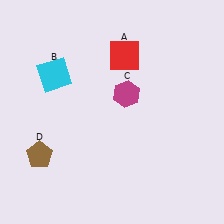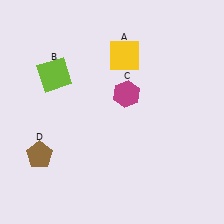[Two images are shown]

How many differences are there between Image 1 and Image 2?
There are 2 differences between the two images.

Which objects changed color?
A changed from red to yellow. B changed from cyan to lime.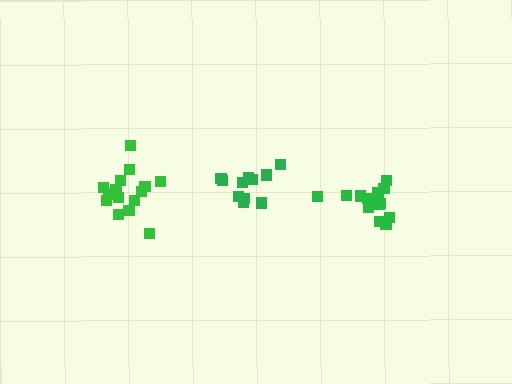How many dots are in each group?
Group 1: 16 dots, Group 2: 15 dots, Group 3: 11 dots (42 total).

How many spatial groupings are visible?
There are 3 spatial groupings.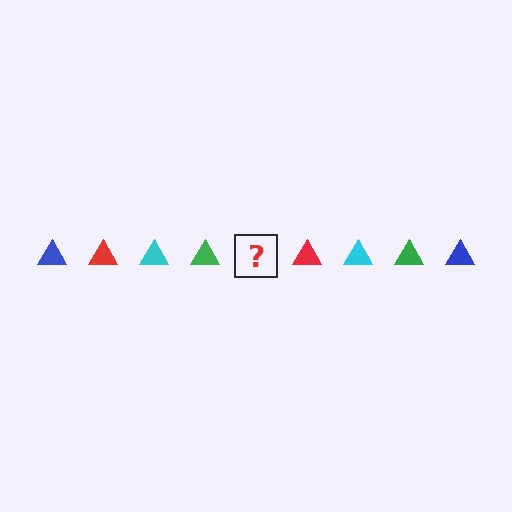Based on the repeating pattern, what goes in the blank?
The blank should be a blue triangle.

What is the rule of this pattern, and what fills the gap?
The rule is that the pattern cycles through blue, red, cyan, green triangles. The gap should be filled with a blue triangle.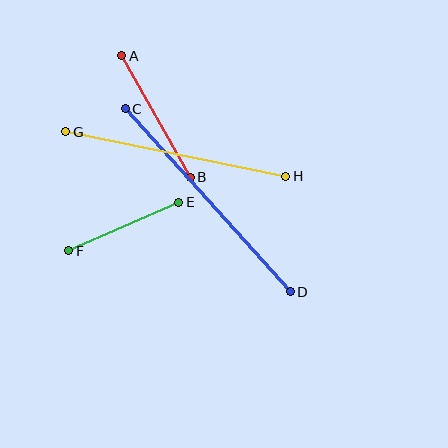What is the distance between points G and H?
The distance is approximately 225 pixels.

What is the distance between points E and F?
The distance is approximately 120 pixels.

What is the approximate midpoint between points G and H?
The midpoint is at approximately (176, 154) pixels.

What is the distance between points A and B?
The distance is approximately 139 pixels.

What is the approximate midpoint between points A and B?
The midpoint is at approximately (156, 117) pixels.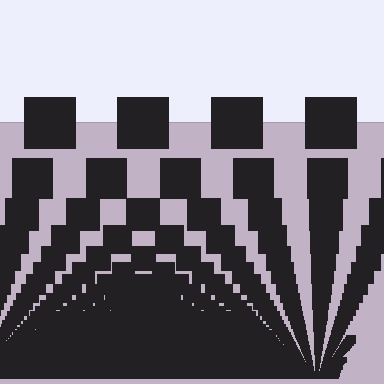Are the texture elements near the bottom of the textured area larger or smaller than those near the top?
Smaller. The gradient is inverted — elements near the bottom are smaller and denser.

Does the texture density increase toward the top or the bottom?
Density increases toward the bottom.